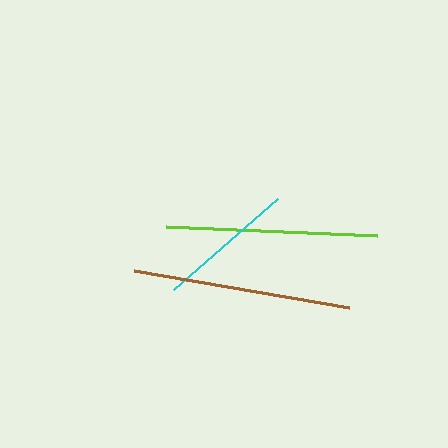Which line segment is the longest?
The brown line is the longest at approximately 218 pixels.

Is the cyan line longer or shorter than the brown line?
The brown line is longer than the cyan line.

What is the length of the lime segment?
The lime segment is approximately 212 pixels long.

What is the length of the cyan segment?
The cyan segment is approximately 138 pixels long.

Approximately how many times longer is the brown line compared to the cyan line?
The brown line is approximately 1.6 times the length of the cyan line.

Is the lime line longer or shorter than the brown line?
The brown line is longer than the lime line.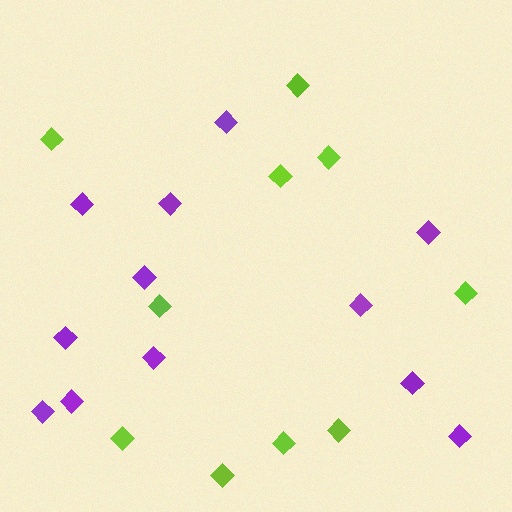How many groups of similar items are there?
There are 2 groups: one group of lime diamonds (10) and one group of purple diamonds (12).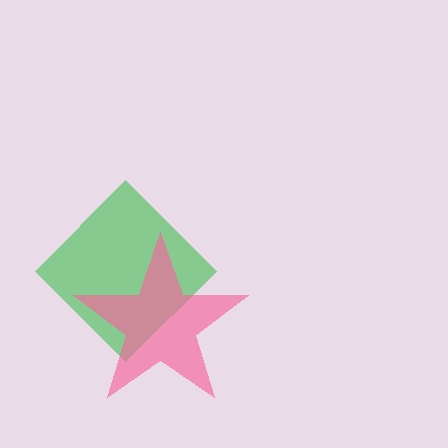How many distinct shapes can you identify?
There are 2 distinct shapes: a green diamond, a pink star.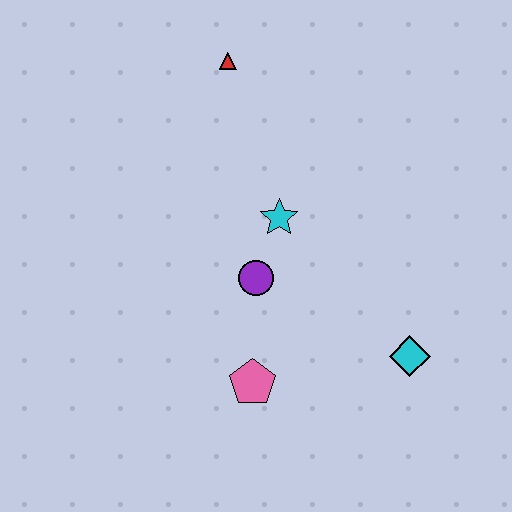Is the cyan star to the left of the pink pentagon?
No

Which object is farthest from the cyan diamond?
The red triangle is farthest from the cyan diamond.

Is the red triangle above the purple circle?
Yes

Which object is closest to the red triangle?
The cyan star is closest to the red triangle.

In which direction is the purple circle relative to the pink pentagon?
The purple circle is above the pink pentagon.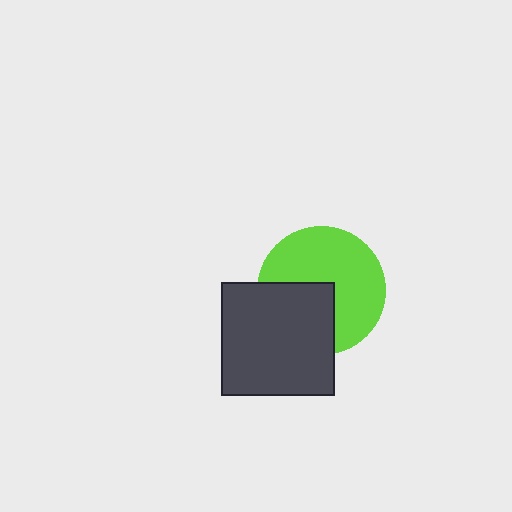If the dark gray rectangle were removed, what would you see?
You would see the complete lime circle.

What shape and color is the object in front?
The object in front is a dark gray rectangle.